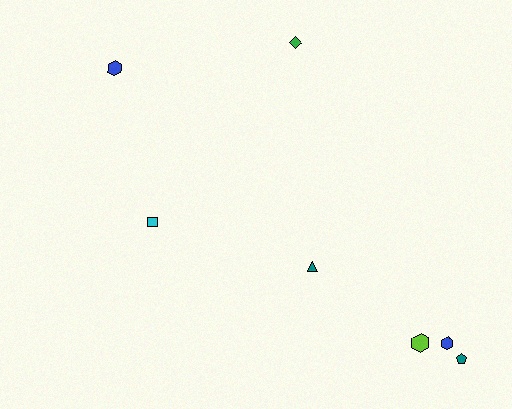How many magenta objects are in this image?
There are no magenta objects.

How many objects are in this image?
There are 7 objects.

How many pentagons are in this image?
There is 1 pentagon.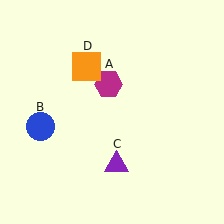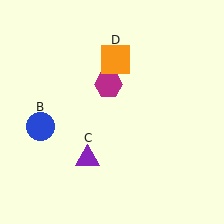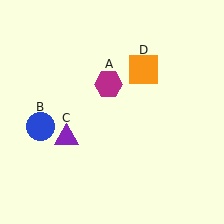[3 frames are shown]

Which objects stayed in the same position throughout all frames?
Magenta hexagon (object A) and blue circle (object B) remained stationary.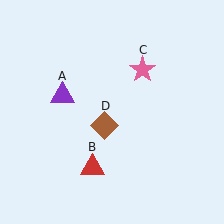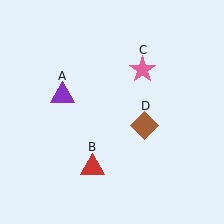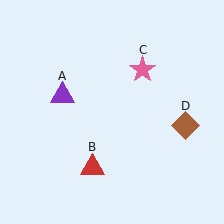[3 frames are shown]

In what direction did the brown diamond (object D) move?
The brown diamond (object D) moved right.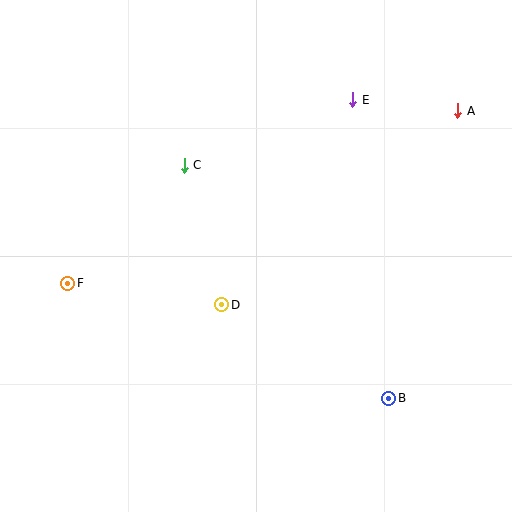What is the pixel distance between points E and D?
The distance between E and D is 243 pixels.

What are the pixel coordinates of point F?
Point F is at (68, 283).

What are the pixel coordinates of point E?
Point E is at (353, 100).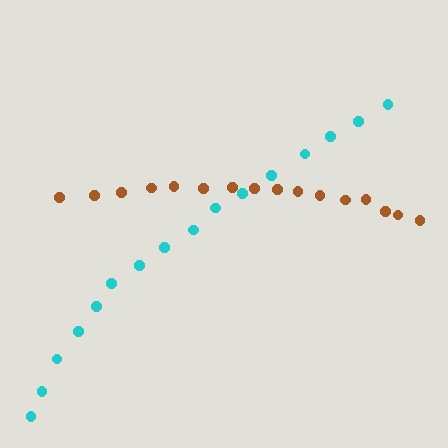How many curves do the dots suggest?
There are 2 distinct paths.